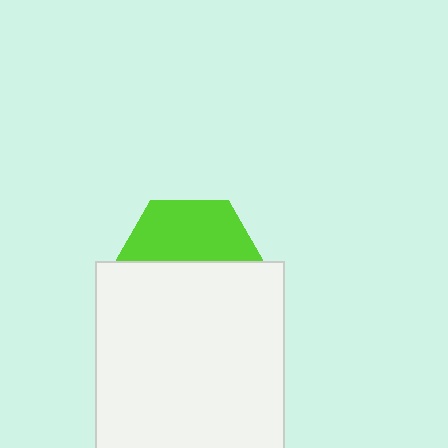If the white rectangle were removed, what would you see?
You would see the complete lime hexagon.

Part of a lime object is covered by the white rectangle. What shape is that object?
It is a hexagon.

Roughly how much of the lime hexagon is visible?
A small part of it is visible (roughly 43%).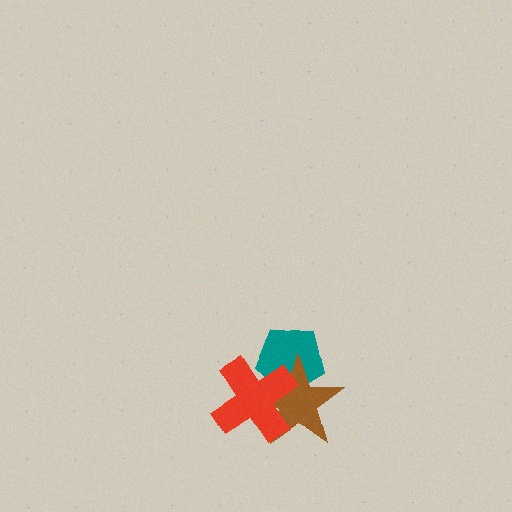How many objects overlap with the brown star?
2 objects overlap with the brown star.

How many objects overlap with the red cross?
2 objects overlap with the red cross.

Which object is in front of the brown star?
The red cross is in front of the brown star.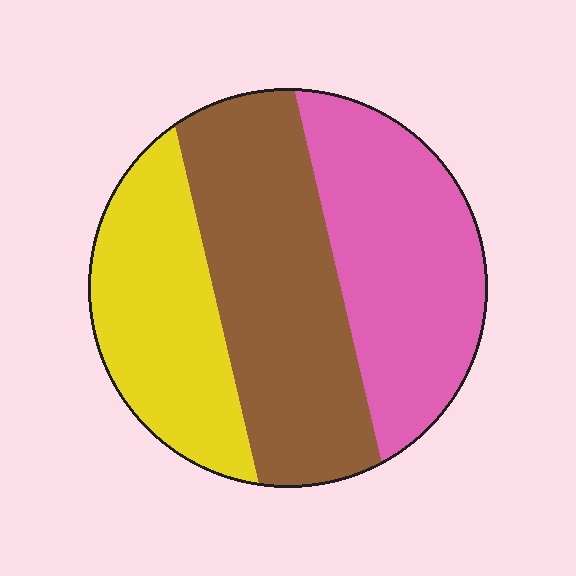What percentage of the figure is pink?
Pink covers roughly 35% of the figure.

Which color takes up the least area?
Yellow, at roughly 25%.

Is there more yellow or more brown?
Brown.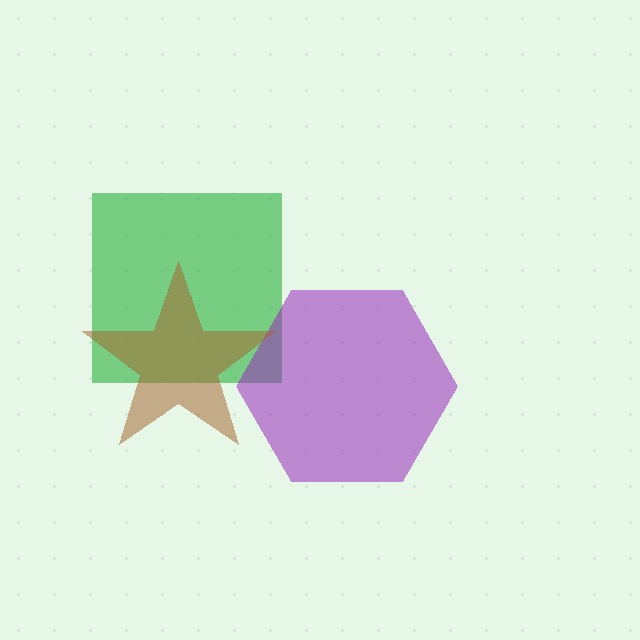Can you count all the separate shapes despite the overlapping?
Yes, there are 3 separate shapes.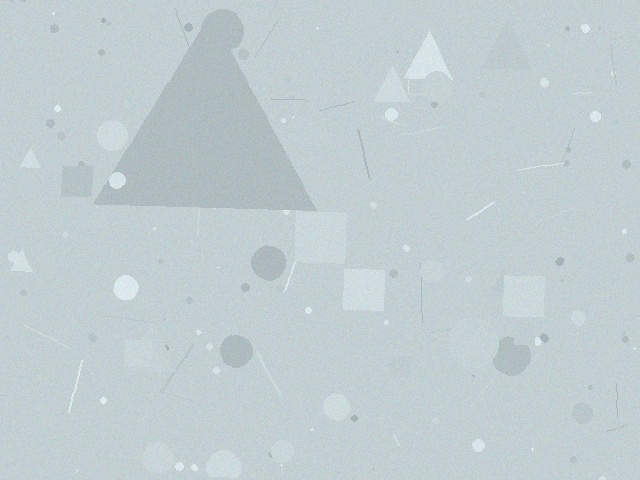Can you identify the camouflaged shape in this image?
The camouflaged shape is a triangle.